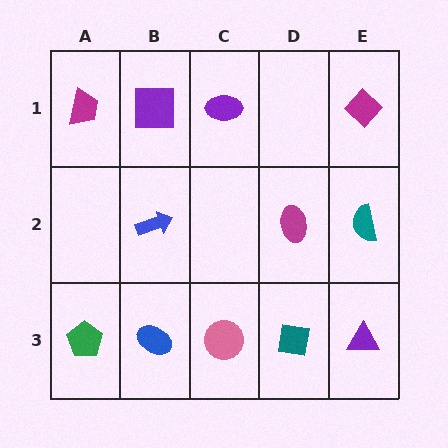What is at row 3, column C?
A pink circle.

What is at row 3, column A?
A green pentagon.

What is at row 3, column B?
A blue ellipse.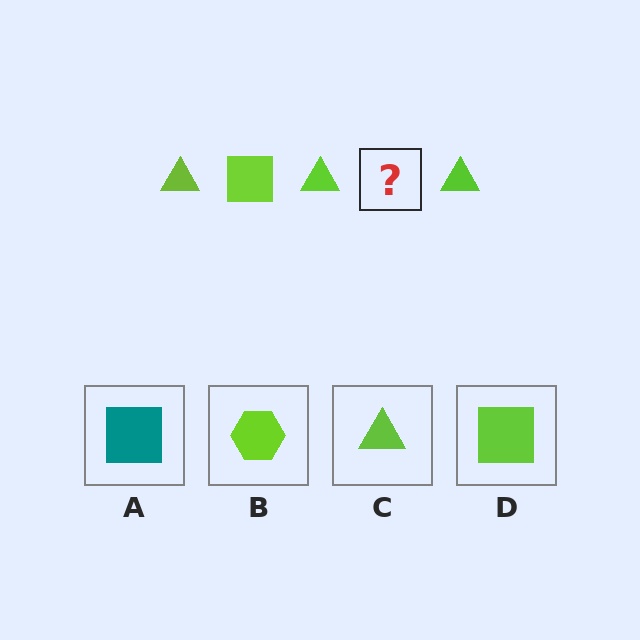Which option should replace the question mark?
Option D.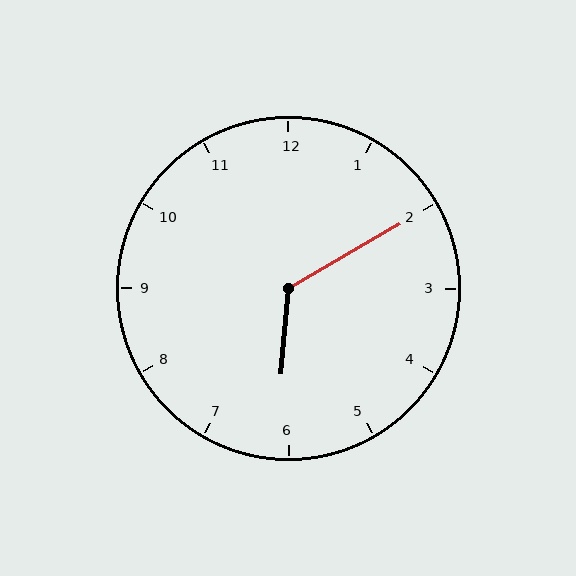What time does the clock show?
6:10.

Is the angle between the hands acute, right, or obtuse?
It is obtuse.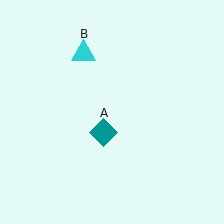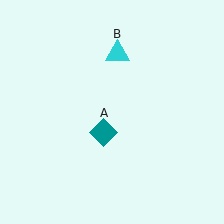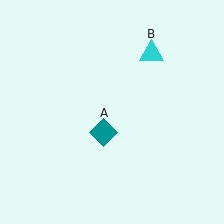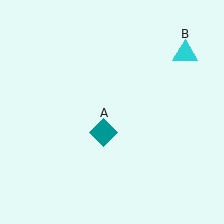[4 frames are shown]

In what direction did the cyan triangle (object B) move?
The cyan triangle (object B) moved right.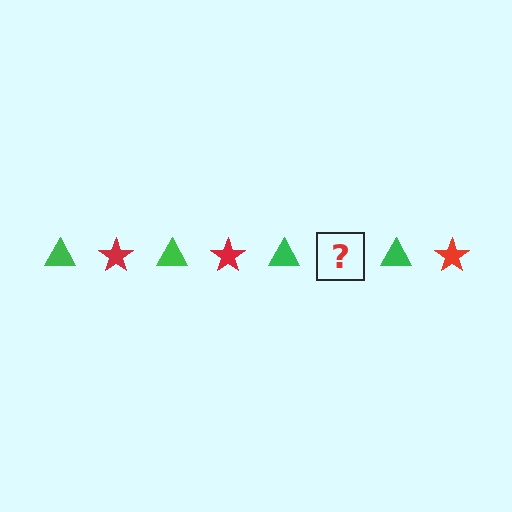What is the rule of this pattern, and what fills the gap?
The rule is that the pattern alternates between green triangle and red star. The gap should be filled with a red star.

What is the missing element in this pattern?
The missing element is a red star.